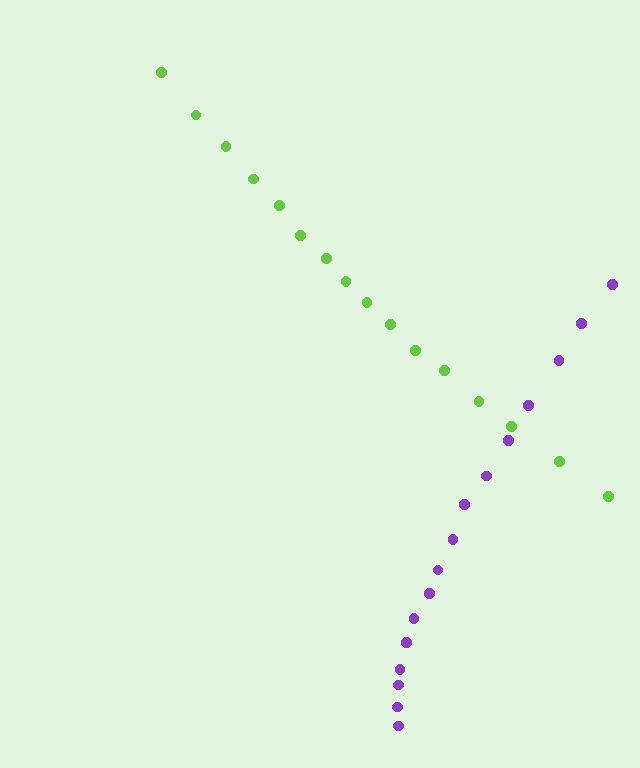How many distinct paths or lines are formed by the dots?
There are 2 distinct paths.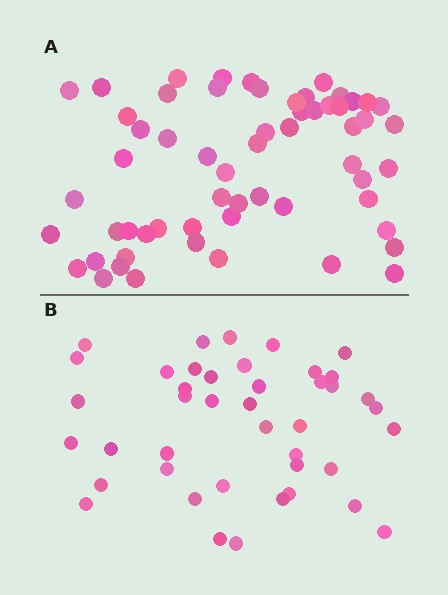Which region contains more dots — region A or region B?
Region A (the top region) has more dots.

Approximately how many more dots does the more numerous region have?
Region A has approximately 15 more dots than region B.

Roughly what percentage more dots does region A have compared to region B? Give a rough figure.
About 40% more.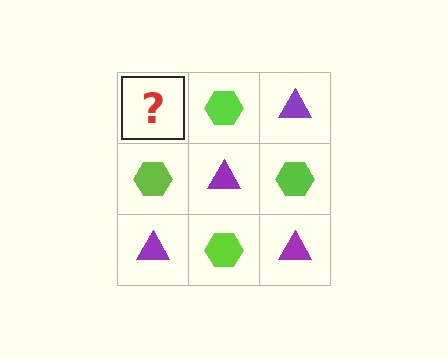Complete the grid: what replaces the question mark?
The question mark should be replaced with a purple triangle.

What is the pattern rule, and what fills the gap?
The rule is that it alternates purple triangle and lime hexagon in a checkerboard pattern. The gap should be filled with a purple triangle.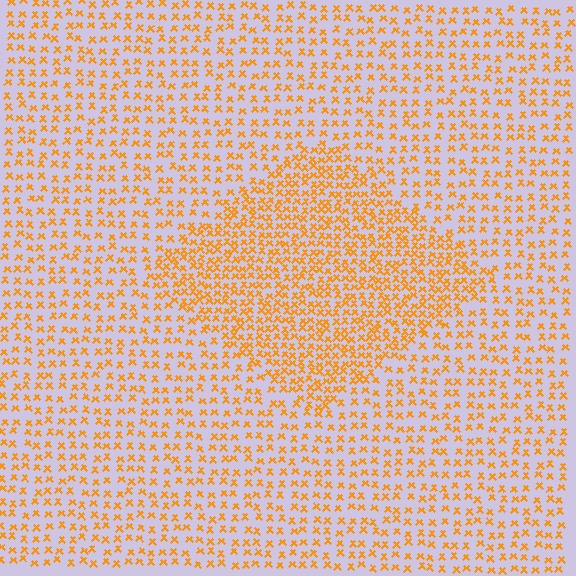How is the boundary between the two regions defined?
The boundary is defined by a change in element density (approximately 1.9x ratio). All elements are the same color, size, and shape.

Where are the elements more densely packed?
The elements are more densely packed inside the diamond boundary.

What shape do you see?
I see a diamond.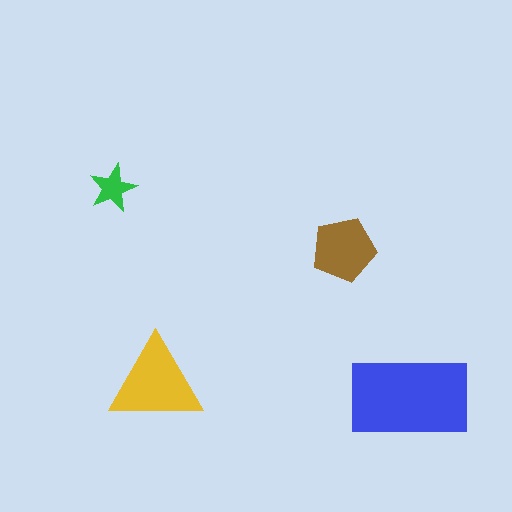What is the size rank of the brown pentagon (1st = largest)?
3rd.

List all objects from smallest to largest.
The green star, the brown pentagon, the yellow triangle, the blue rectangle.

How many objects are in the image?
There are 4 objects in the image.